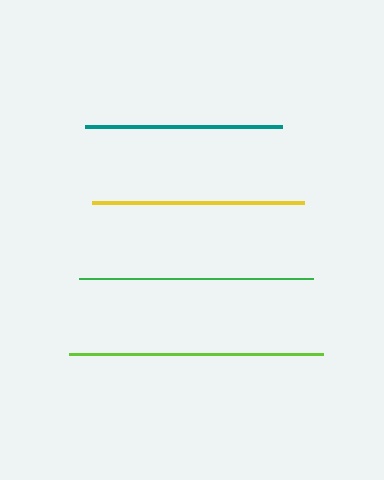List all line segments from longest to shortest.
From longest to shortest: lime, green, yellow, teal.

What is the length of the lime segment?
The lime segment is approximately 254 pixels long.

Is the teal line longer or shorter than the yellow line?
The yellow line is longer than the teal line.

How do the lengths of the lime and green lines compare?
The lime and green lines are approximately the same length.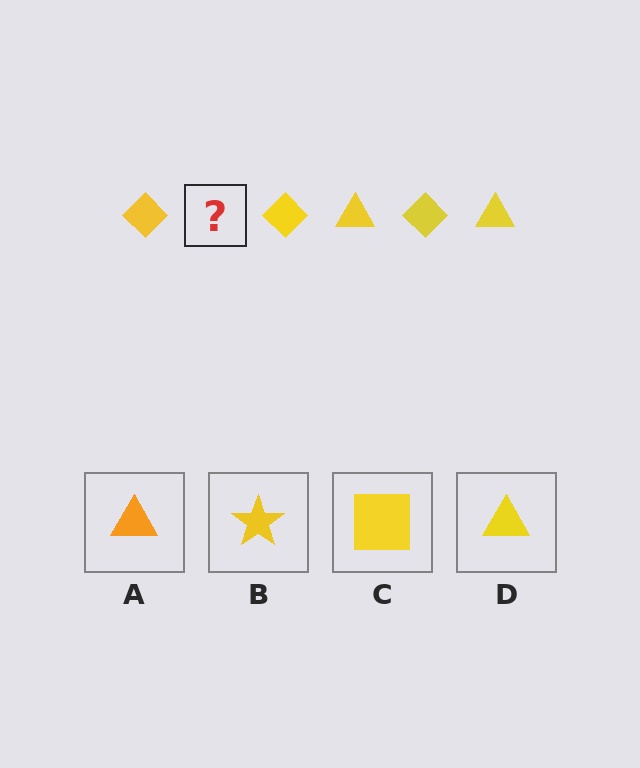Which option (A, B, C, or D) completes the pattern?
D.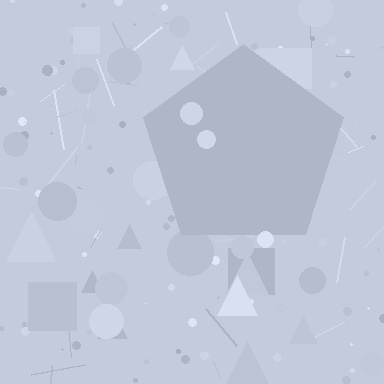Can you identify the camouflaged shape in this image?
The camouflaged shape is a pentagon.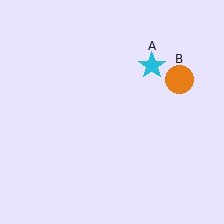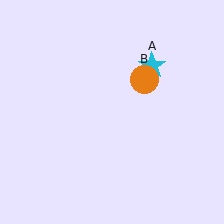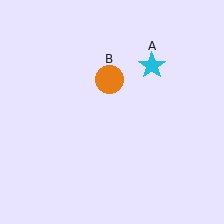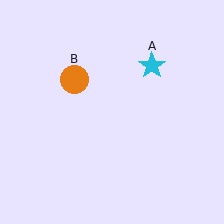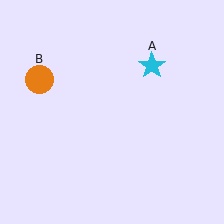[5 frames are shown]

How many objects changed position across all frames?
1 object changed position: orange circle (object B).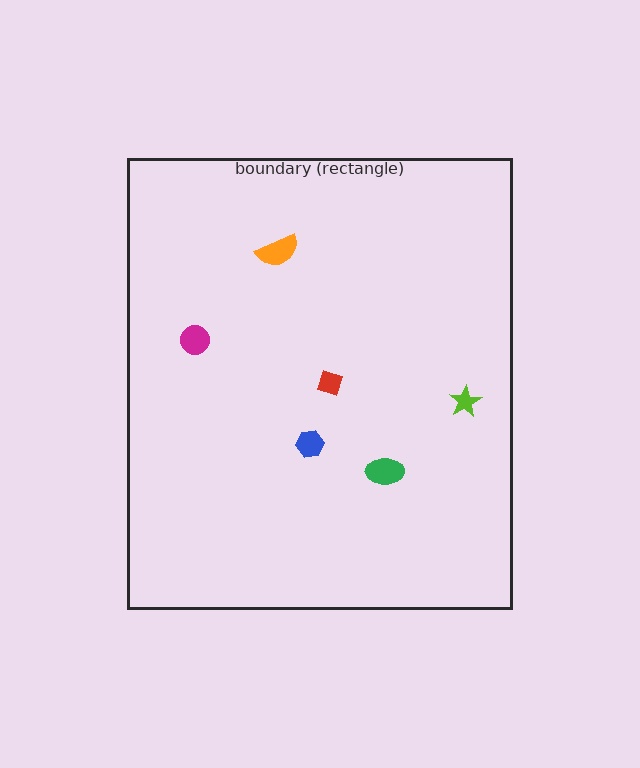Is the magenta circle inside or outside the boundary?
Inside.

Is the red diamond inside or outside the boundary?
Inside.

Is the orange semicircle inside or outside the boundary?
Inside.